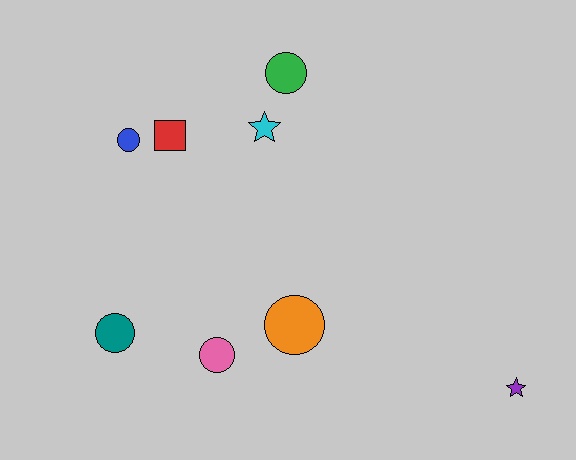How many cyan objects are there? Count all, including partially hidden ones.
There is 1 cyan object.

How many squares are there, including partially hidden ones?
There is 1 square.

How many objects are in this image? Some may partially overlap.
There are 8 objects.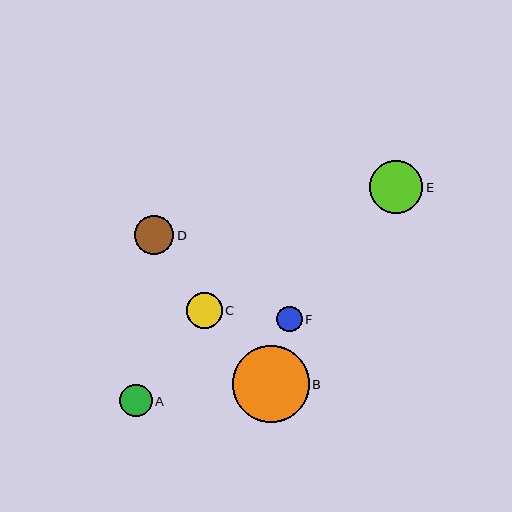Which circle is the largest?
Circle B is the largest with a size of approximately 76 pixels.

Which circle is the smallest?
Circle F is the smallest with a size of approximately 25 pixels.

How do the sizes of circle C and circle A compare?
Circle C and circle A are approximately the same size.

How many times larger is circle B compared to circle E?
Circle B is approximately 1.4 times the size of circle E.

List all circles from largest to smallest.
From largest to smallest: B, E, D, C, A, F.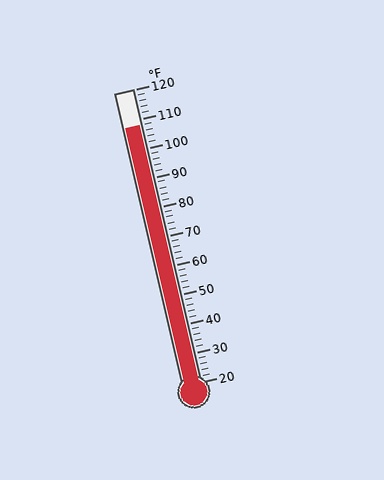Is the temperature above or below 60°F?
The temperature is above 60°F.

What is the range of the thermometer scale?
The thermometer scale ranges from 20°F to 120°F.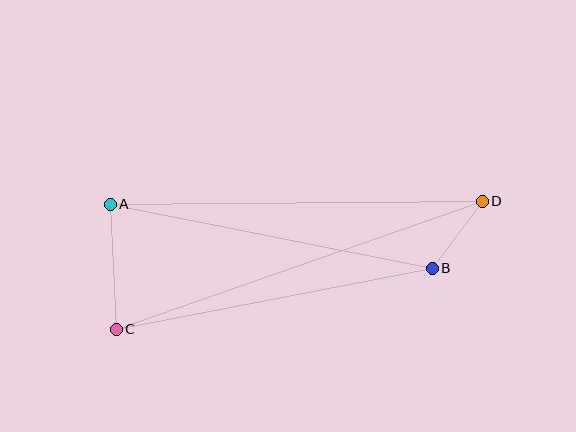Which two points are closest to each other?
Points B and D are closest to each other.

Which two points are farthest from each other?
Points C and D are farthest from each other.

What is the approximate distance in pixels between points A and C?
The distance between A and C is approximately 125 pixels.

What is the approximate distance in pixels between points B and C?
The distance between B and C is approximately 322 pixels.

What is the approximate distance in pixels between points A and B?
The distance between A and B is approximately 328 pixels.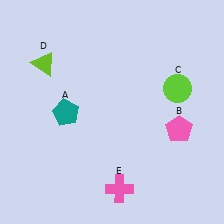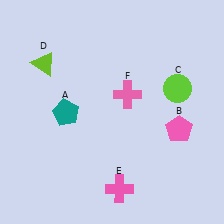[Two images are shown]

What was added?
A pink cross (F) was added in Image 2.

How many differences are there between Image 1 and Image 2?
There is 1 difference between the two images.